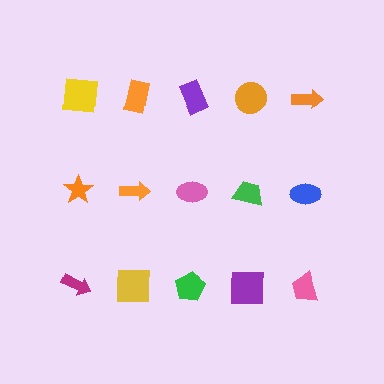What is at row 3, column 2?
A yellow square.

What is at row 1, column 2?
An orange rectangle.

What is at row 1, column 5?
An orange arrow.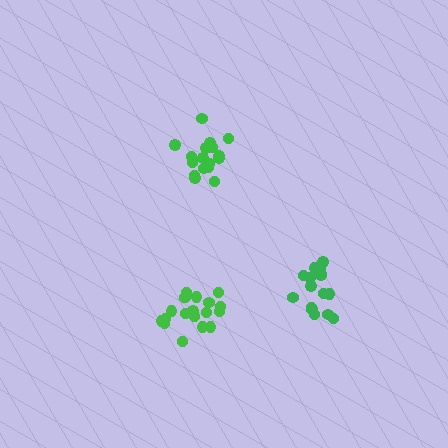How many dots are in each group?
Group 1: 17 dots, Group 2: 19 dots, Group 3: 16 dots (52 total).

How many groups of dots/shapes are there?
There are 3 groups.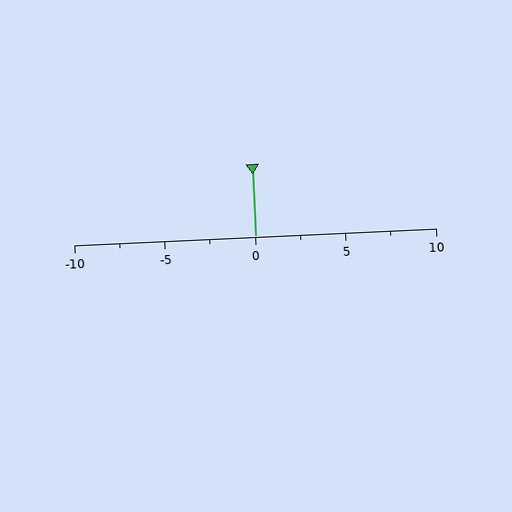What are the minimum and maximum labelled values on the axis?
The axis runs from -10 to 10.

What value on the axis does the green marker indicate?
The marker indicates approximately 0.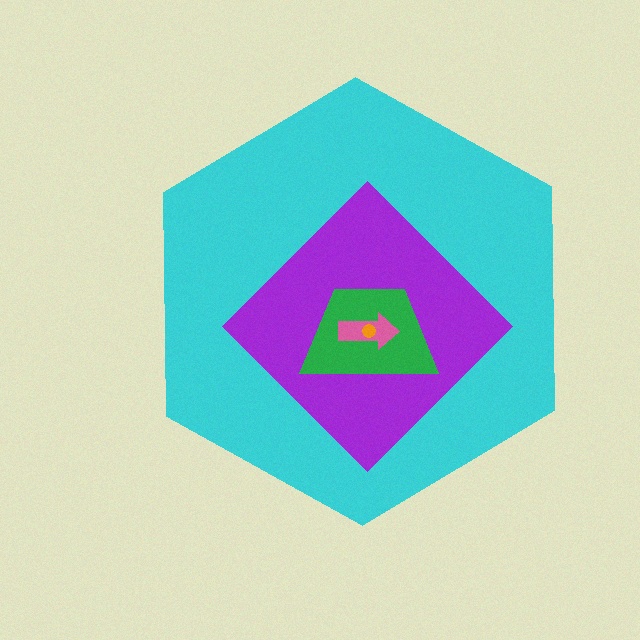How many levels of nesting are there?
5.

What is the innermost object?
The orange circle.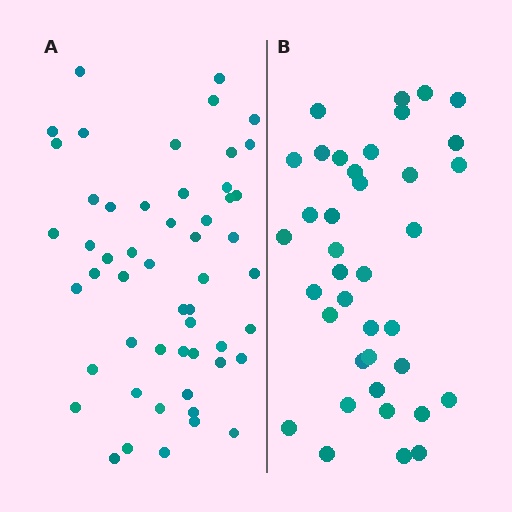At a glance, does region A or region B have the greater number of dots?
Region A (the left region) has more dots.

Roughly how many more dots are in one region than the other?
Region A has approximately 15 more dots than region B.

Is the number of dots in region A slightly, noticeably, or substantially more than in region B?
Region A has noticeably more, but not dramatically so. The ratio is roughly 1.4 to 1.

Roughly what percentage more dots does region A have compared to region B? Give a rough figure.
About 40% more.